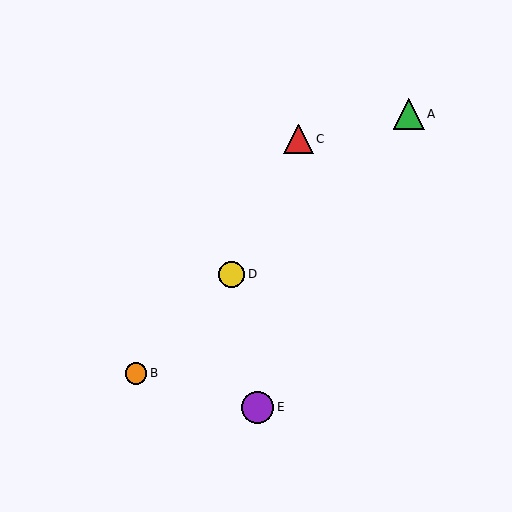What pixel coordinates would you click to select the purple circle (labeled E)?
Click at (258, 407) to select the purple circle E.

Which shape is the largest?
The purple circle (labeled E) is the largest.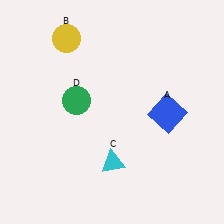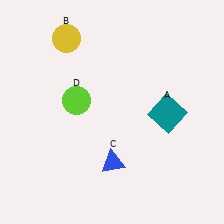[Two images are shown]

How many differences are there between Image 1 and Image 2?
There are 3 differences between the two images.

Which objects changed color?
A changed from blue to teal. C changed from cyan to blue. D changed from green to lime.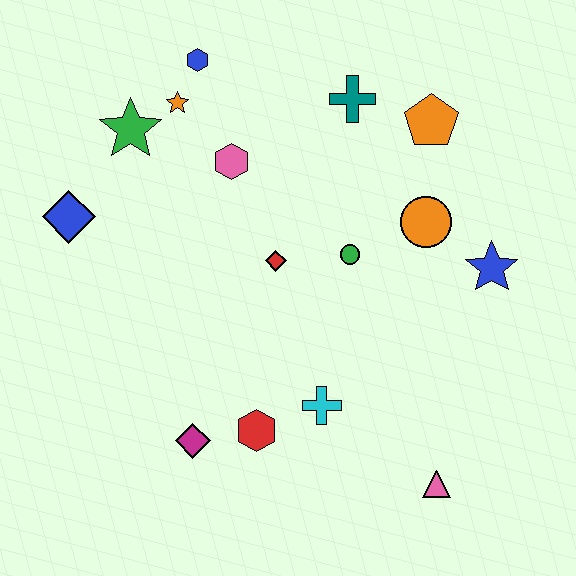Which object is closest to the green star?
The orange star is closest to the green star.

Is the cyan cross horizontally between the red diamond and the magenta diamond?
No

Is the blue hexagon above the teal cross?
Yes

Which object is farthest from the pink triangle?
The blue hexagon is farthest from the pink triangle.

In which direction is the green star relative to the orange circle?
The green star is to the left of the orange circle.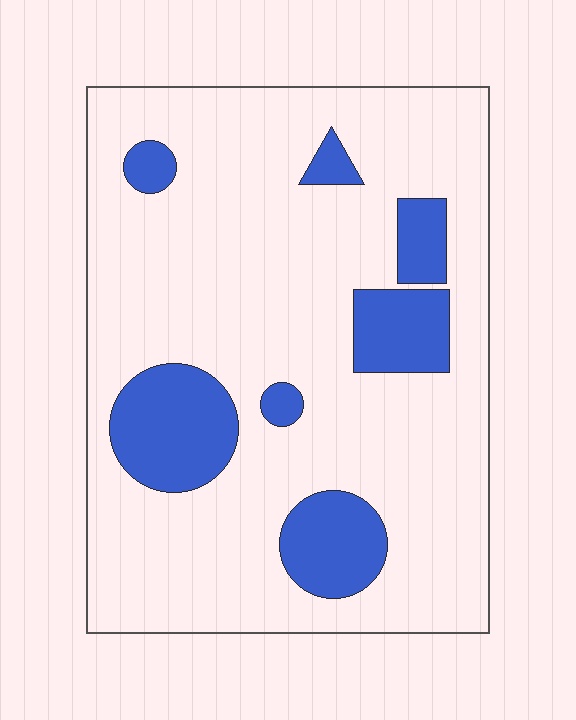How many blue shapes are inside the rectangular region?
7.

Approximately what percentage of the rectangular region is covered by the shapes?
Approximately 20%.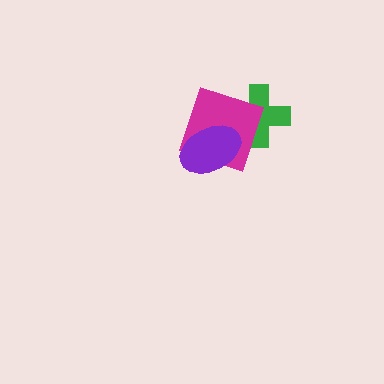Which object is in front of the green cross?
The magenta square is in front of the green cross.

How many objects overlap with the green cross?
1 object overlaps with the green cross.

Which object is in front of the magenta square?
The purple ellipse is in front of the magenta square.